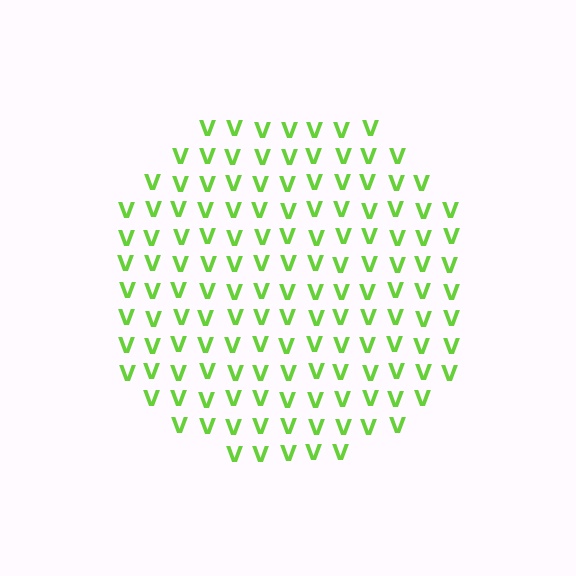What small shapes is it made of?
It is made of small letter V's.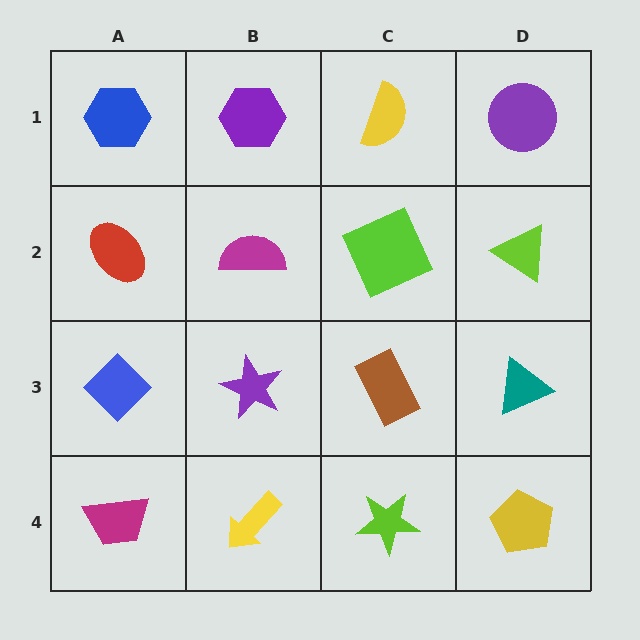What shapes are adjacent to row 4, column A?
A blue diamond (row 3, column A), a yellow arrow (row 4, column B).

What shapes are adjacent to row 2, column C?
A yellow semicircle (row 1, column C), a brown rectangle (row 3, column C), a magenta semicircle (row 2, column B), a lime triangle (row 2, column D).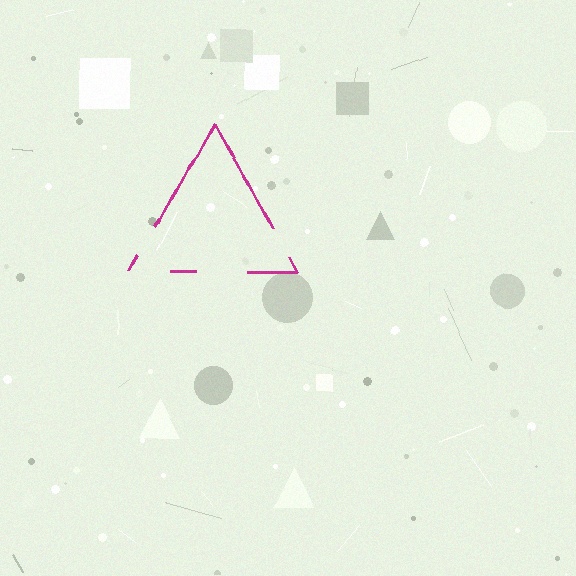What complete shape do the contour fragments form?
The contour fragments form a triangle.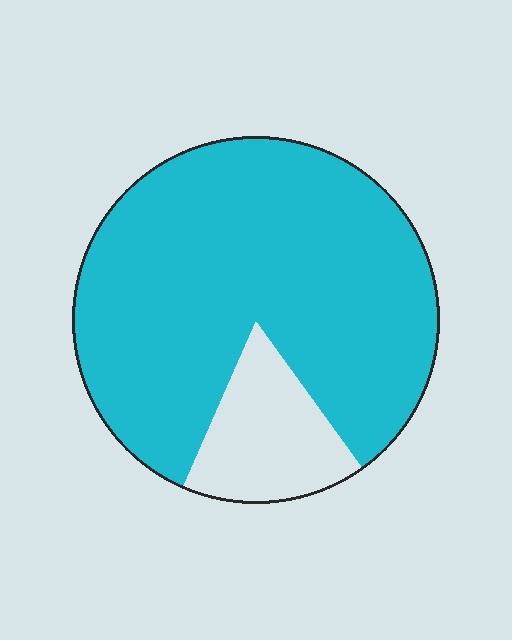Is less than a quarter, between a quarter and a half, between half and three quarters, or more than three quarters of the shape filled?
More than three quarters.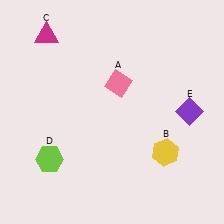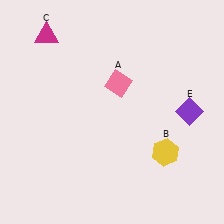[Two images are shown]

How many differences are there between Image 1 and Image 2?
There is 1 difference between the two images.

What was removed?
The lime hexagon (D) was removed in Image 2.